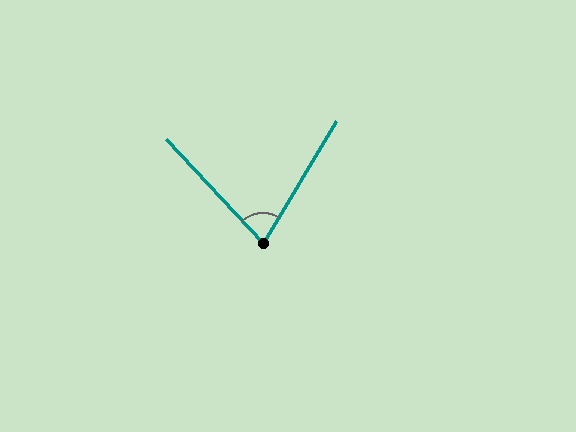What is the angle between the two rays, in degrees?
Approximately 74 degrees.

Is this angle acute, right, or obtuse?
It is acute.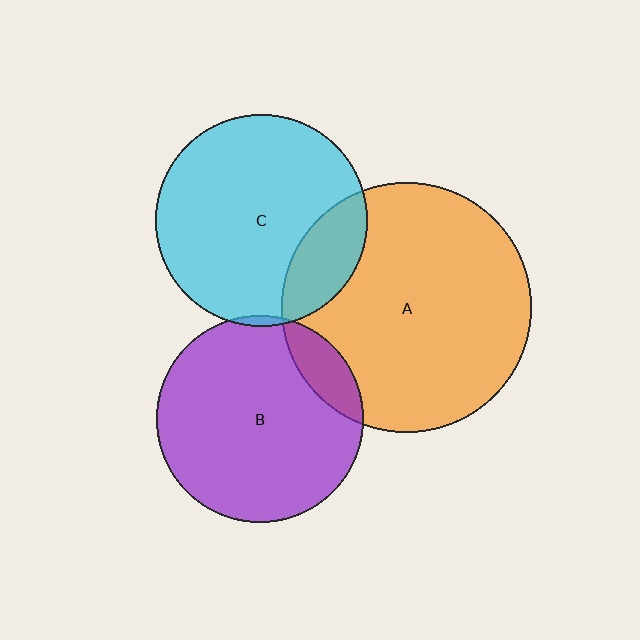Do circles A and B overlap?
Yes.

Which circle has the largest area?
Circle A (orange).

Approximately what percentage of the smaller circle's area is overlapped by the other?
Approximately 10%.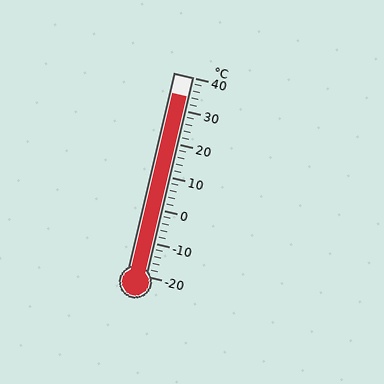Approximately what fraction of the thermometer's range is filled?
The thermometer is filled to approximately 90% of its range.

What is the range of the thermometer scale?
The thermometer scale ranges from -20°C to 40°C.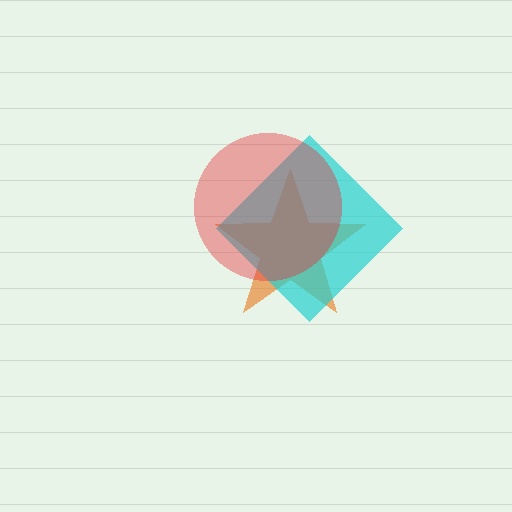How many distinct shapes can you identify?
There are 3 distinct shapes: an orange star, a cyan diamond, a red circle.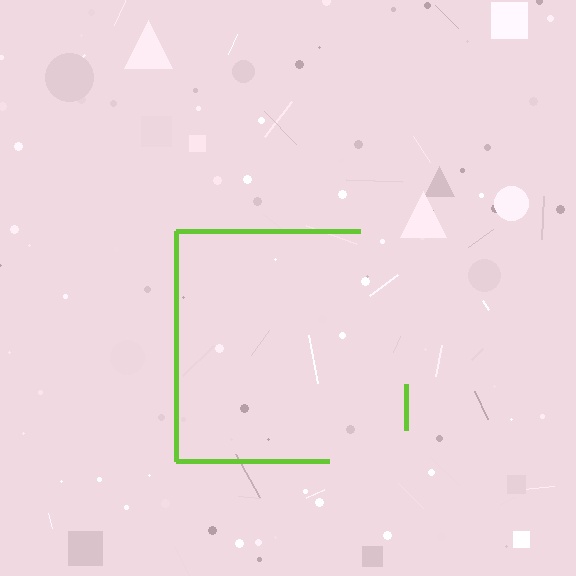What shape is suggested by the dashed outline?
The dashed outline suggests a square.